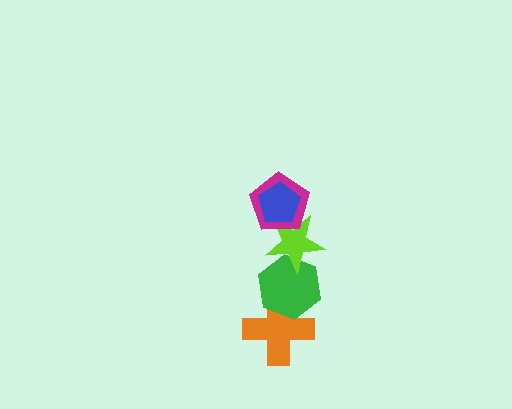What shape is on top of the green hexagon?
The lime star is on top of the green hexagon.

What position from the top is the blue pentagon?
The blue pentagon is 1st from the top.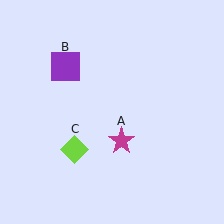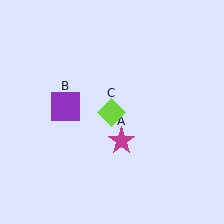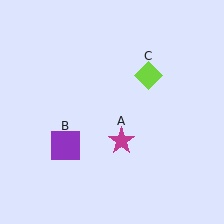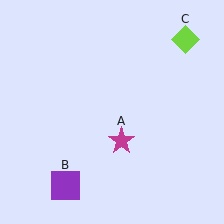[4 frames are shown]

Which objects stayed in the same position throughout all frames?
Magenta star (object A) remained stationary.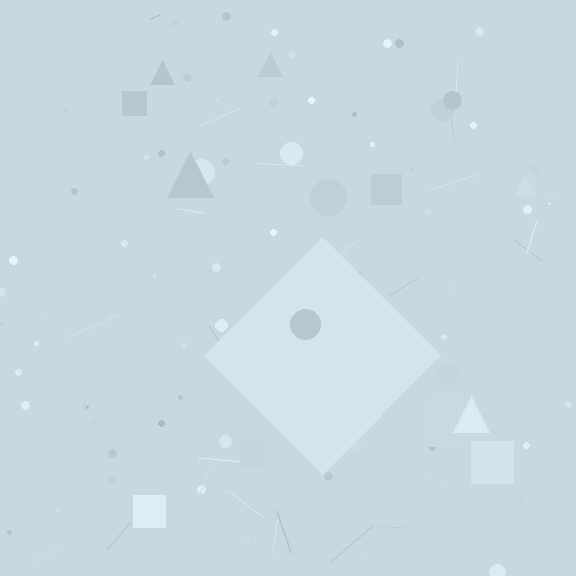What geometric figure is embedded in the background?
A diamond is embedded in the background.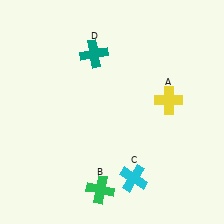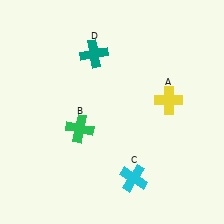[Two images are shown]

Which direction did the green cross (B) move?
The green cross (B) moved up.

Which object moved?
The green cross (B) moved up.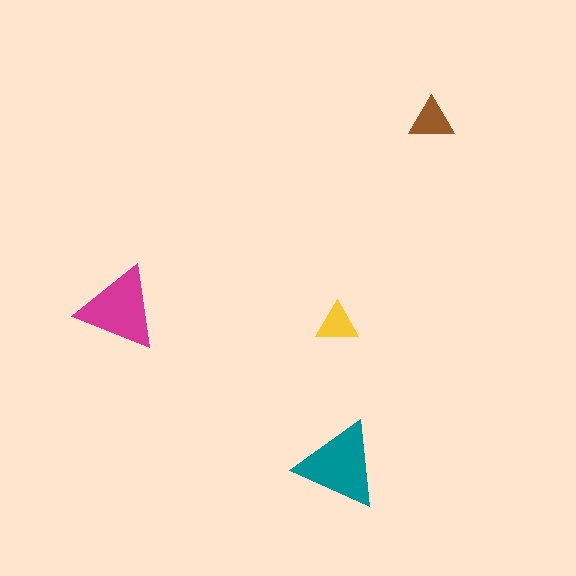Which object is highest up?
The brown triangle is topmost.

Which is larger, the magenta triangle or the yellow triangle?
The magenta one.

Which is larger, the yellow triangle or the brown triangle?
The brown one.